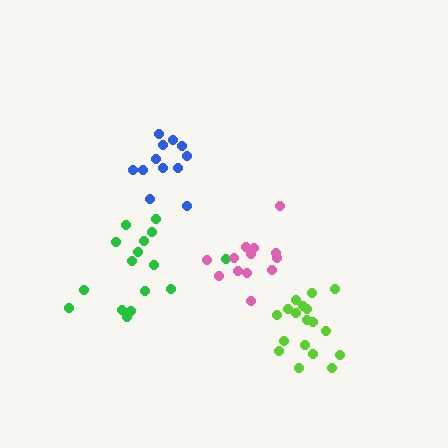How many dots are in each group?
Group 1: 16 dots, Group 2: 13 dots, Group 3: 12 dots, Group 4: 18 dots (59 total).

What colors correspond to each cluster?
The clusters are colored: green, pink, blue, lime.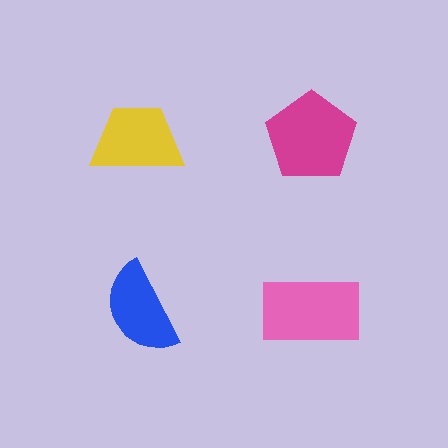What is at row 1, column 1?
A yellow trapezoid.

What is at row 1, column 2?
A magenta pentagon.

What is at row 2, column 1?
A blue semicircle.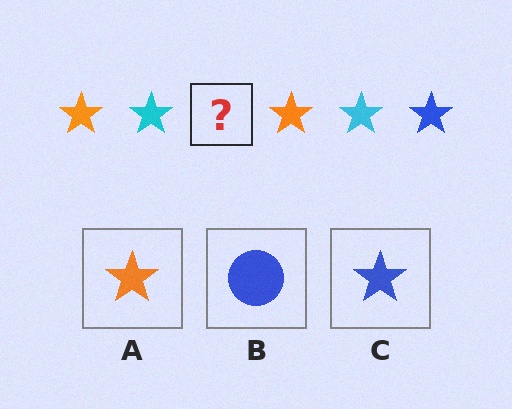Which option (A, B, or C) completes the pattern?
C.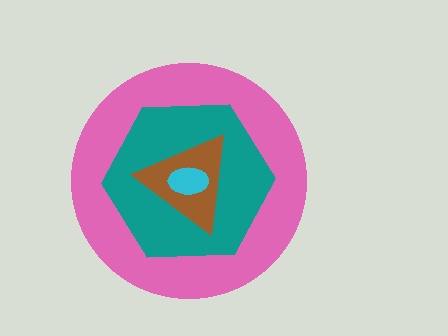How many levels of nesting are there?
4.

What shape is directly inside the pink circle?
The teal hexagon.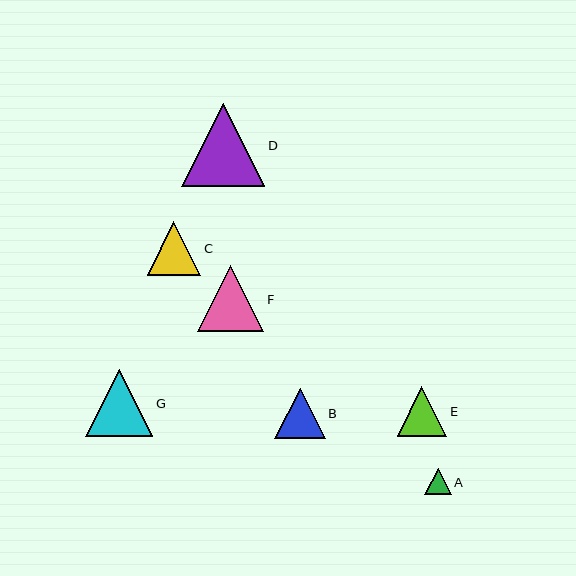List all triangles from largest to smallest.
From largest to smallest: D, G, F, C, B, E, A.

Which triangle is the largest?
Triangle D is the largest with a size of approximately 83 pixels.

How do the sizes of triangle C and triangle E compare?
Triangle C and triangle E are approximately the same size.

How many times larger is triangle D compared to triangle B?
Triangle D is approximately 1.7 times the size of triangle B.